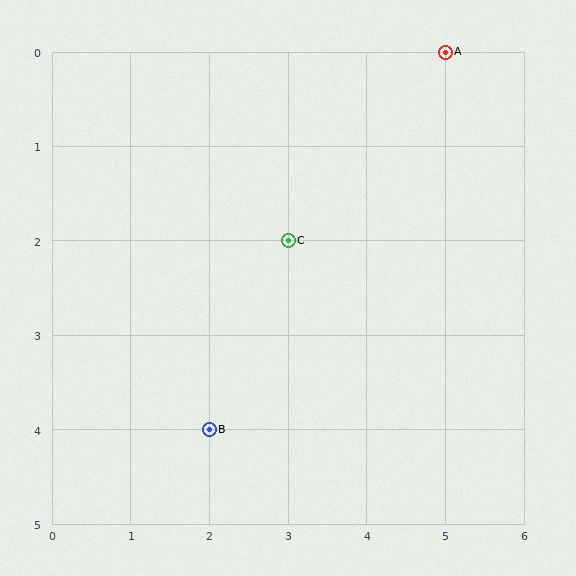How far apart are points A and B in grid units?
Points A and B are 3 columns and 4 rows apart (about 5.0 grid units diagonally).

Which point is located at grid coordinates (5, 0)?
Point A is at (5, 0).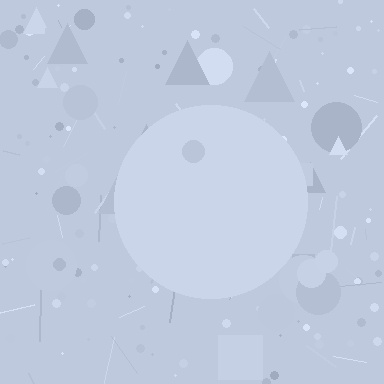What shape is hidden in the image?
A circle is hidden in the image.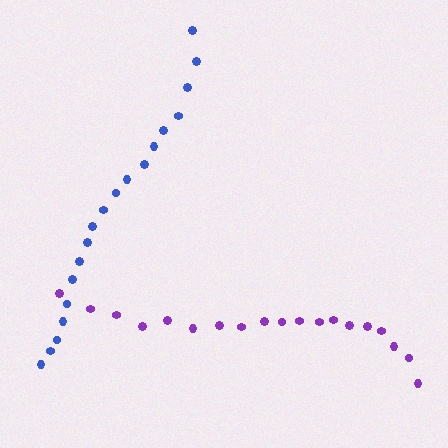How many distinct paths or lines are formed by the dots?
There are 2 distinct paths.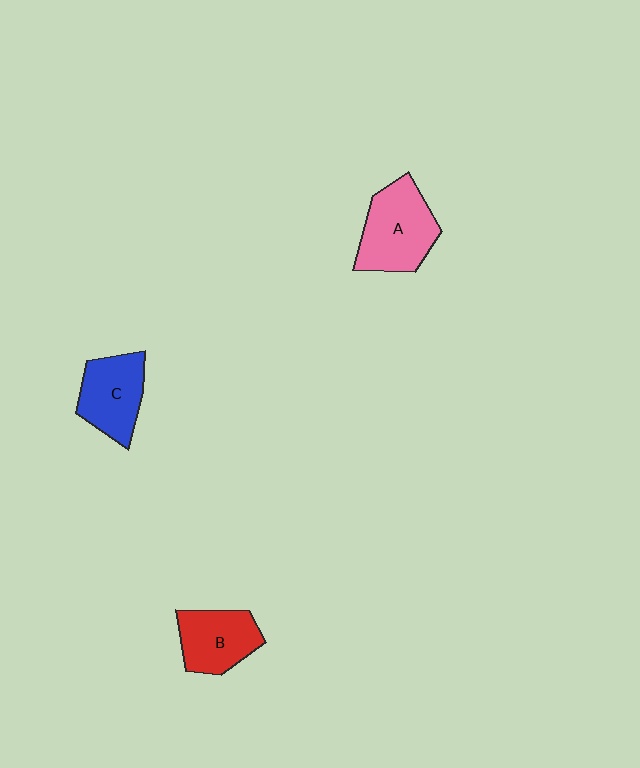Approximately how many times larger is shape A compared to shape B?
Approximately 1.3 times.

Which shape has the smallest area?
Shape B (red).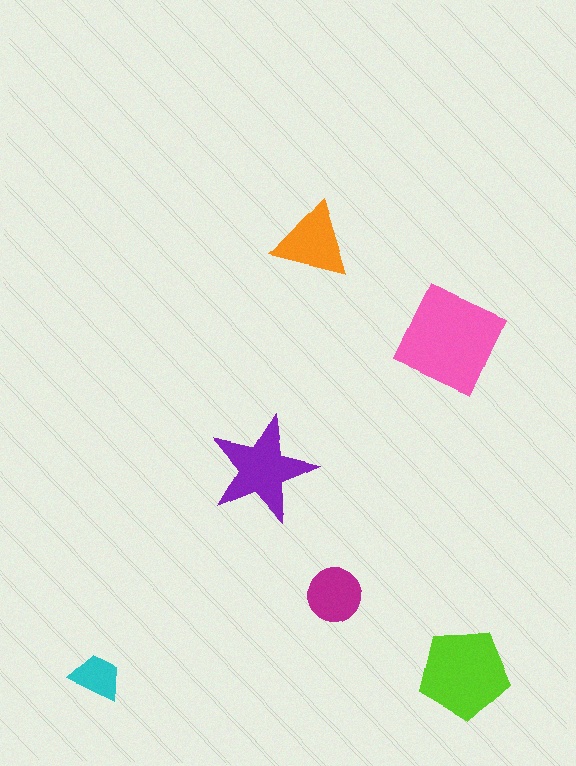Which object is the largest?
The pink diamond.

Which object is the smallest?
The cyan trapezoid.